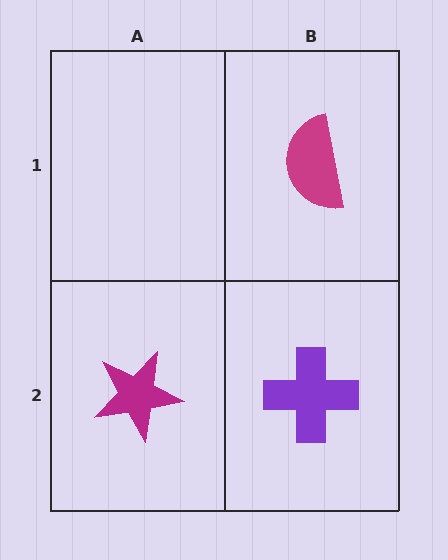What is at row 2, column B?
A purple cross.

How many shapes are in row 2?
2 shapes.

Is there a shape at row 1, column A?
No, that cell is empty.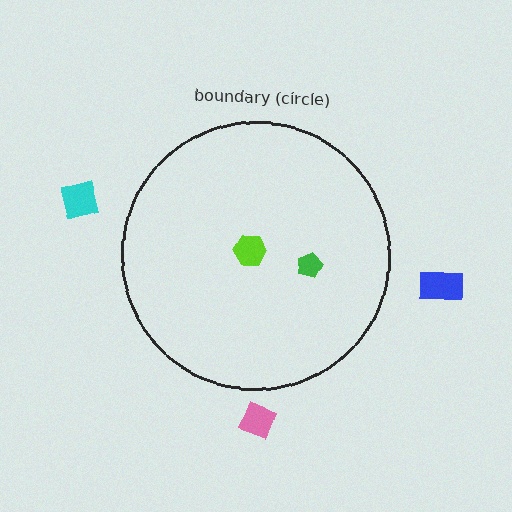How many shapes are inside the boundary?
2 inside, 3 outside.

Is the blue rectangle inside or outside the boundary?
Outside.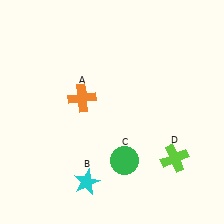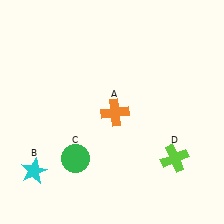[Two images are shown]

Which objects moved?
The objects that moved are: the orange cross (A), the cyan star (B), the green circle (C).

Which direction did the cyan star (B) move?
The cyan star (B) moved left.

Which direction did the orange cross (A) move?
The orange cross (A) moved right.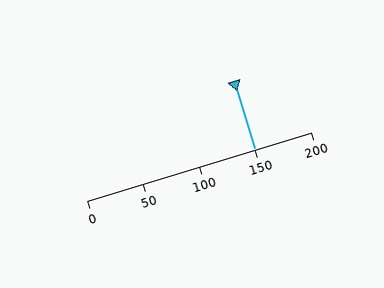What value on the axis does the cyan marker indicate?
The marker indicates approximately 150.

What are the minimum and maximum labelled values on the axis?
The axis runs from 0 to 200.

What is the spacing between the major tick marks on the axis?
The major ticks are spaced 50 apart.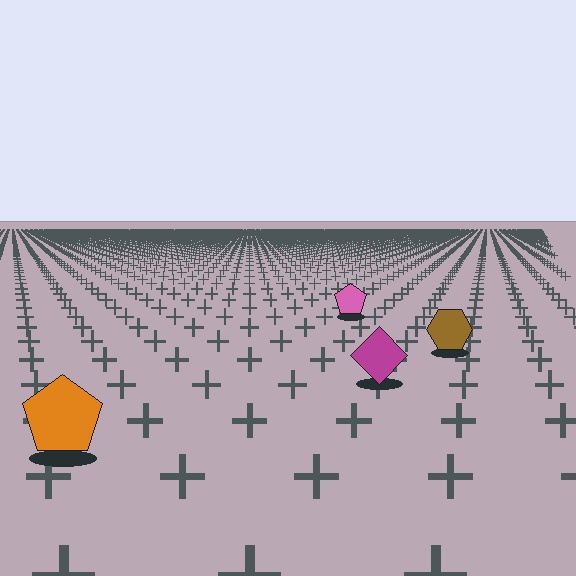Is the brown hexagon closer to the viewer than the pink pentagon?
Yes. The brown hexagon is closer — you can tell from the texture gradient: the ground texture is coarser near it.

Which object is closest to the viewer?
The orange pentagon is closest. The texture marks near it are larger and more spread out.